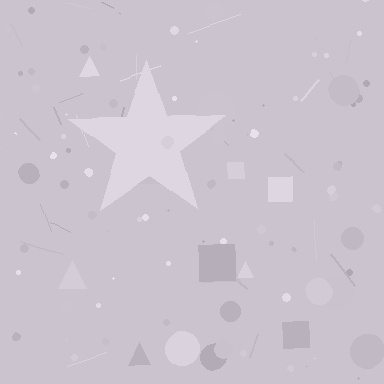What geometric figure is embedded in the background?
A star is embedded in the background.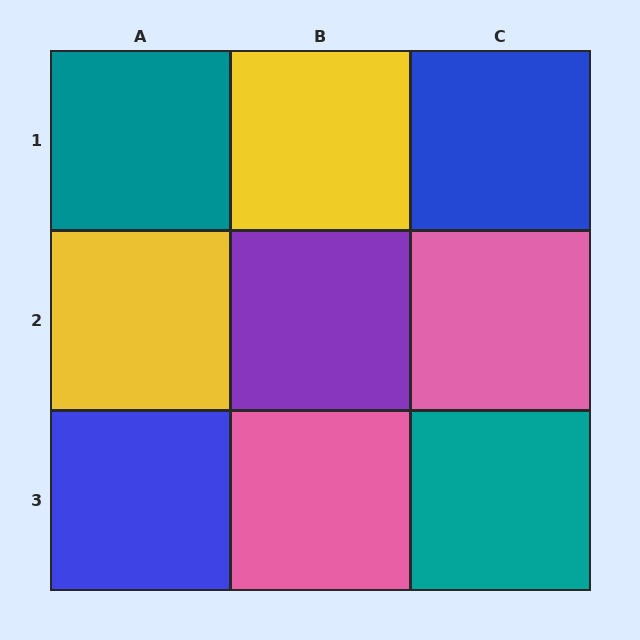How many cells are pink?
2 cells are pink.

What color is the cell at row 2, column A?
Yellow.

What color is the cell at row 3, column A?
Blue.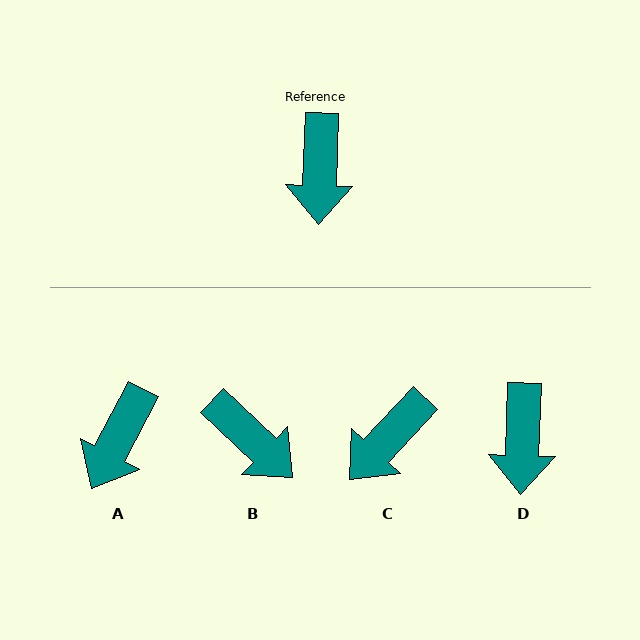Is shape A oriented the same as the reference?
No, it is off by about 25 degrees.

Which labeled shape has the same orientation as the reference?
D.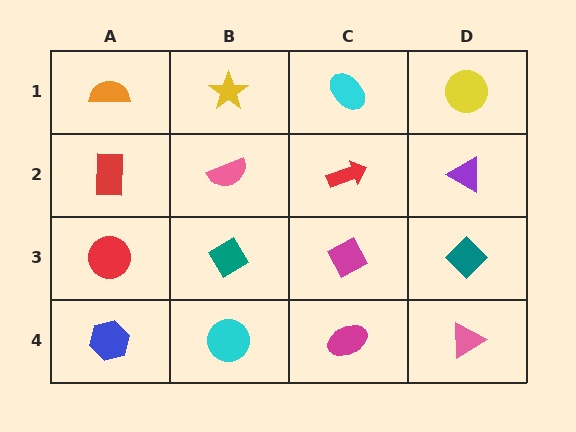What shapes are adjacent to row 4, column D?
A teal diamond (row 3, column D), a magenta ellipse (row 4, column C).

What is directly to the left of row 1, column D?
A cyan ellipse.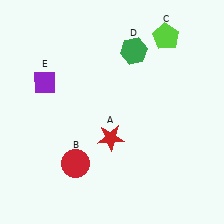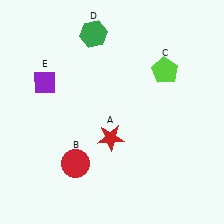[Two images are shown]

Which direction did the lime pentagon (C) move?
The lime pentagon (C) moved down.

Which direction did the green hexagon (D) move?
The green hexagon (D) moved left.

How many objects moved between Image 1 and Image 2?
2 objects moved between the two images.